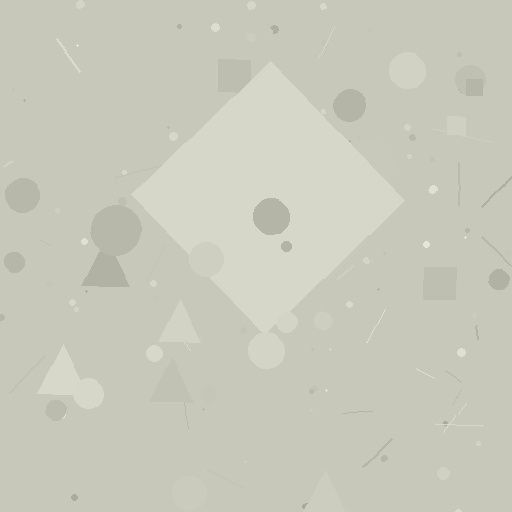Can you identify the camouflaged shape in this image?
The camouflaged shape is a diamond.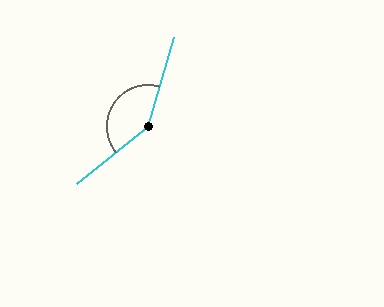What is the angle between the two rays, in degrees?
Approximately 145 degrees.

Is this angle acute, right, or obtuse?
It is obtuse.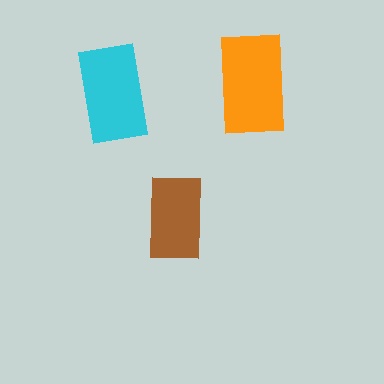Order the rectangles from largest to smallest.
the orange one, the cyan one, the brown one.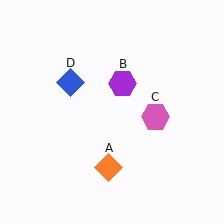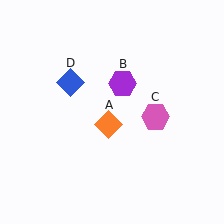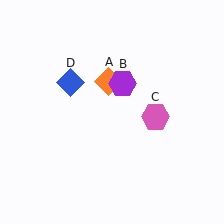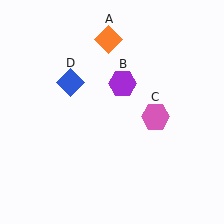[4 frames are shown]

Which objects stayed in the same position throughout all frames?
Purple hexagon (object B) and pink hexagon (object C) and blue diamond (object D) remained stationary.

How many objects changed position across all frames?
1 object changed position: orange diamond (object A).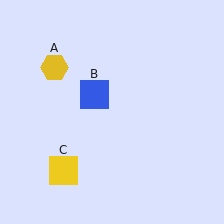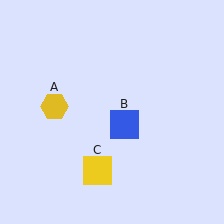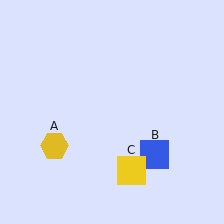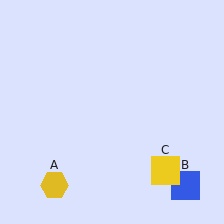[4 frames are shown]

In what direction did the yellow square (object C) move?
The yellow square (object C) moved right.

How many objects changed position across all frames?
3 objects changed position: yellow hexagon (object A), blue square (object B), yellow square (object C).